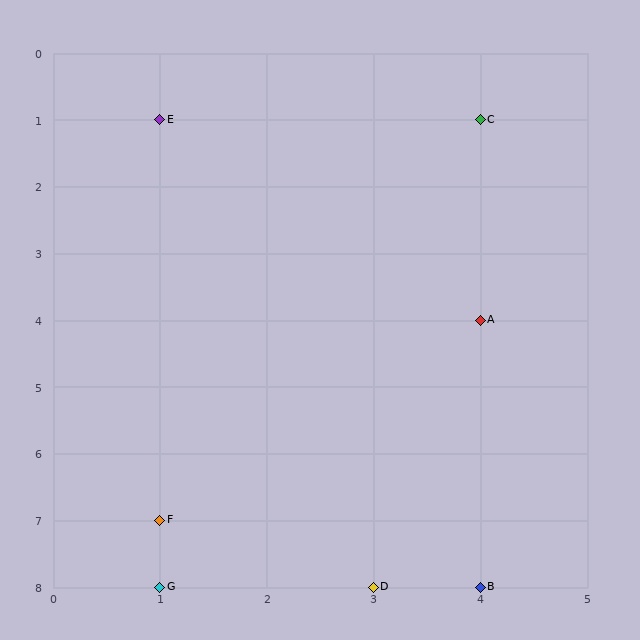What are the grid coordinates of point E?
Point E is at grid coordinates (1, 1).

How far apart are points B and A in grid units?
Points B and A are 4 rows apart.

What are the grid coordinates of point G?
Point G is at grid coordinates (1, 8).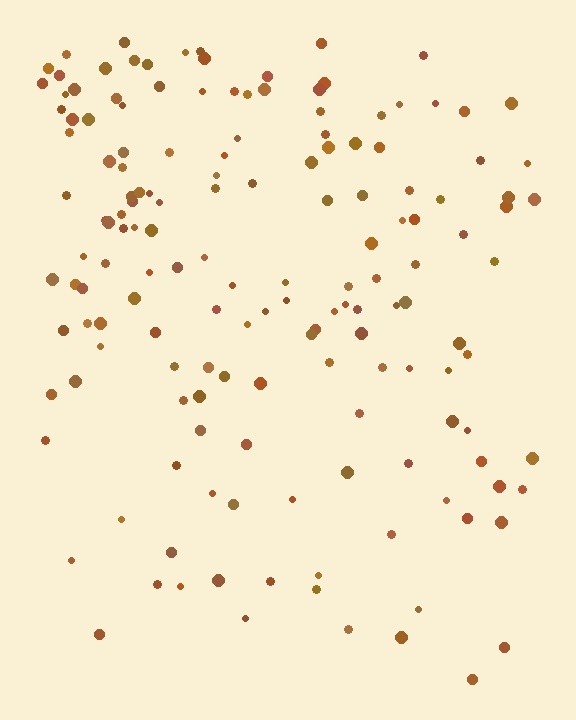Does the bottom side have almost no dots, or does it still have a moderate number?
Still a moderate number, just noticeably fewer than the top.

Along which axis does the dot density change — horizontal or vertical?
Vertical.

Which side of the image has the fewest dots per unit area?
The bottom.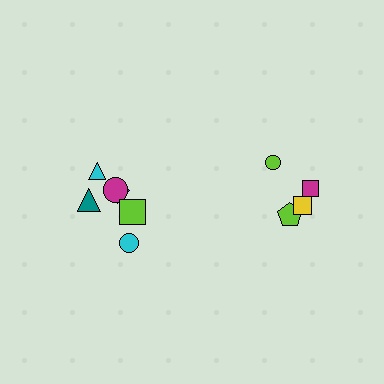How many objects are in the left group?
There are 7 objects.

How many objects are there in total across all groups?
There are 11 objects.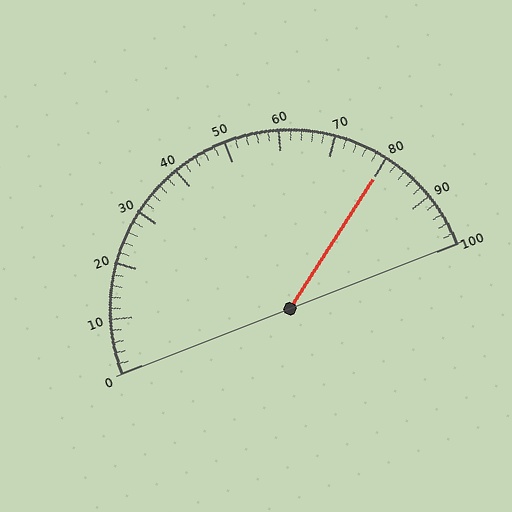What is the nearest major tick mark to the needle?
The nearest major tick mark is 80.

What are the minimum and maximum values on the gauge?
The gauge ranges from 0 to 100.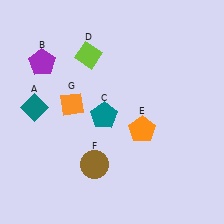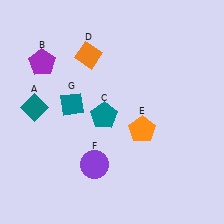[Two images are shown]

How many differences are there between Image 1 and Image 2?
There are 3 differences between the two images.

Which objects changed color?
D changed from lime to orange. F changed from brown to purple. G changed from orange to teal.